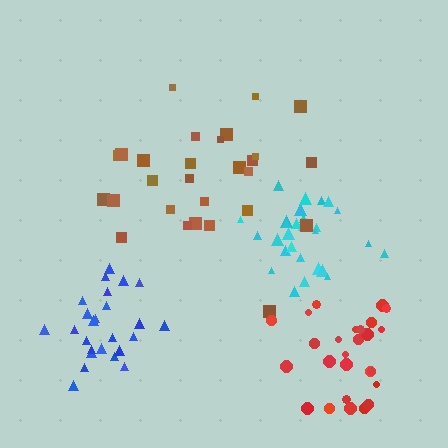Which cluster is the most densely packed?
Cyan.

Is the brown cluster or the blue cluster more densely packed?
Blue.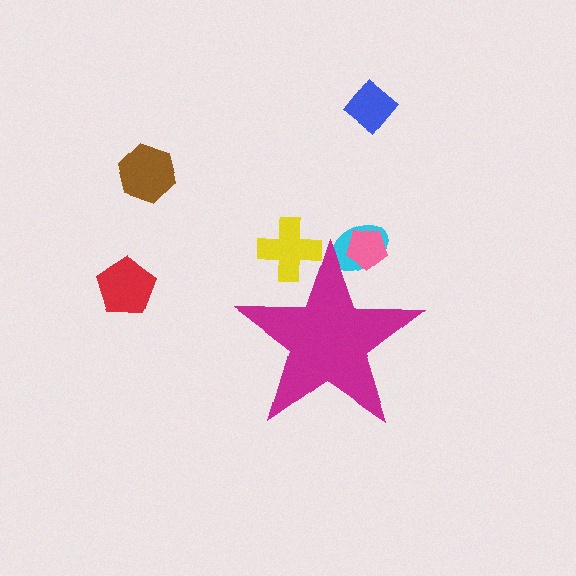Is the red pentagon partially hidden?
No, the red pentagon is fully visible.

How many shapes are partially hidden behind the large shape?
3 shapes are partially hidden.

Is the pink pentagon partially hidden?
Yes, the pink pentagon is partially hidden behind the magenta star.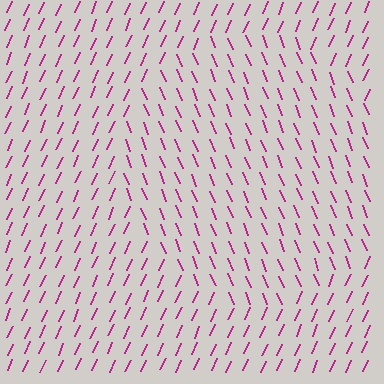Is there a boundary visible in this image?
Yes, there is a texture boundary formed by a change in line orientation.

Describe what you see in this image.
The image is filled with small magenta line segments. A circle region in the image has lines oriented differently from the surrounding lines, creating a visible texture boundary.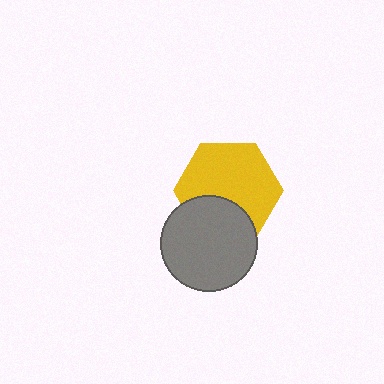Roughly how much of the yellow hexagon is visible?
Most of it is visible (roughly 69%).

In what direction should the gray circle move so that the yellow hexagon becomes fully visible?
The gray circle should move down. That is the shortest direction to clear the overlap and leave the yellow hexagon fully visible.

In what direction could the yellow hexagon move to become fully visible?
The yellow hexagon could move up. That would shift it out from behind the gray circle entirely.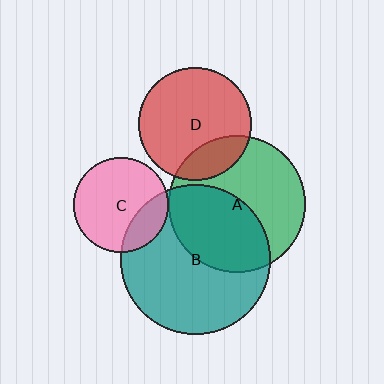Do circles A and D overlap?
Yes.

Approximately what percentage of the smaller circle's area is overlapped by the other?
Approximately 20%.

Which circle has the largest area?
Circle B (teal).